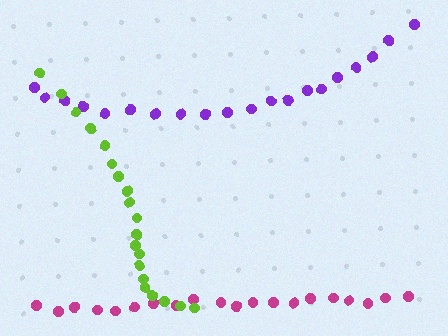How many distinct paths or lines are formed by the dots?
There are 3 distinct paths.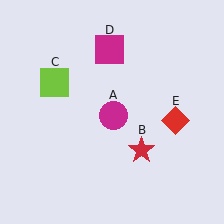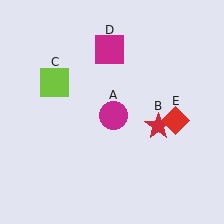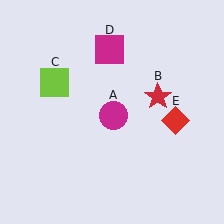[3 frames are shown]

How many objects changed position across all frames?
1 object changed position: red star (object B).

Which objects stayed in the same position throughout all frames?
Magenta circle (object A) and lime square (object C) and magenta square (object D) and red diamond (object E) remained stationary.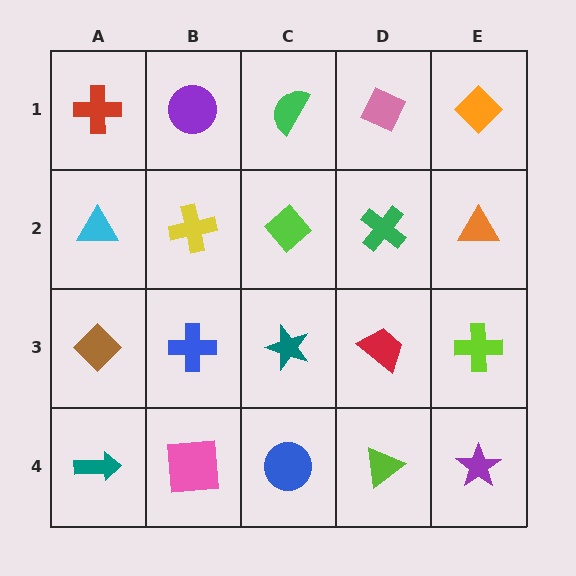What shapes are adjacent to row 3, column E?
An orange triangle (row 2, column E), a purple star (row 4, column E), a red trapezoid (row 3, column D).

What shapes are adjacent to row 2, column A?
A red cross (row 1, column A), a brown diamond (row 3, column A), a yellow cross (row 2, column B).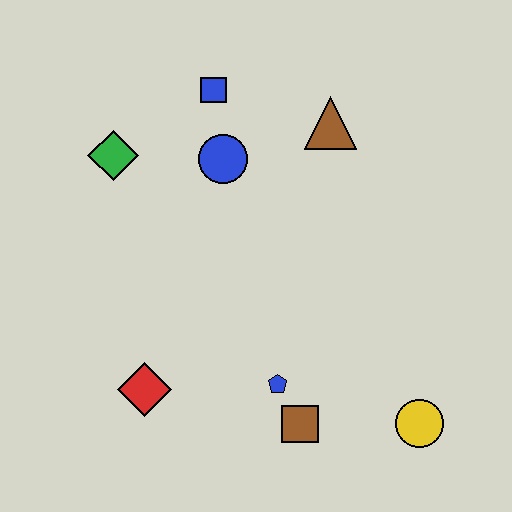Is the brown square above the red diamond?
No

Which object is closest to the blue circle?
The blue square is closest to the blue circle.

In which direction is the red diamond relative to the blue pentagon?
The red diamond is to the left of the blue pentagon.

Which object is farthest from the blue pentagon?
The blue square is farthest from the blue pentagon.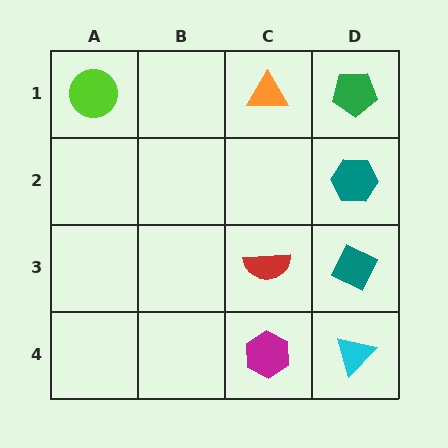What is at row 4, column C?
A magenta hexagon.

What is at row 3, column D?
A teal diamond.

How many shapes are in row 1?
3 shapes.